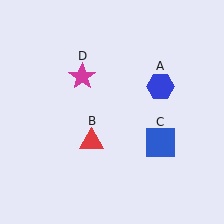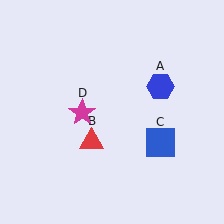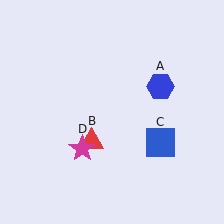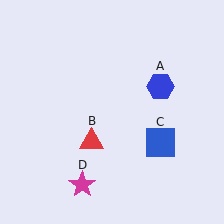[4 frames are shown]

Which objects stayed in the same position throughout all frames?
Blue hexagon (object A) and red triangle (object B) and blue square (object C) remained stationary.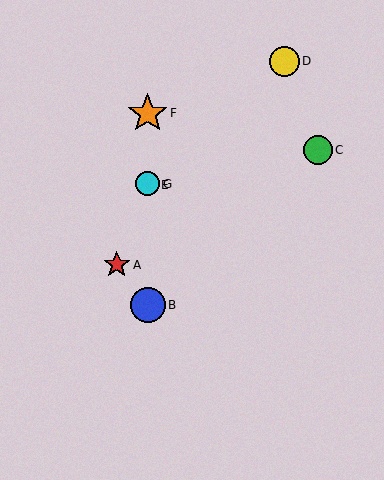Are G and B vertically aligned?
Yes, both are at x≈148.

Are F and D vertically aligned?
No, F is at x≈148 and D is at x≈284.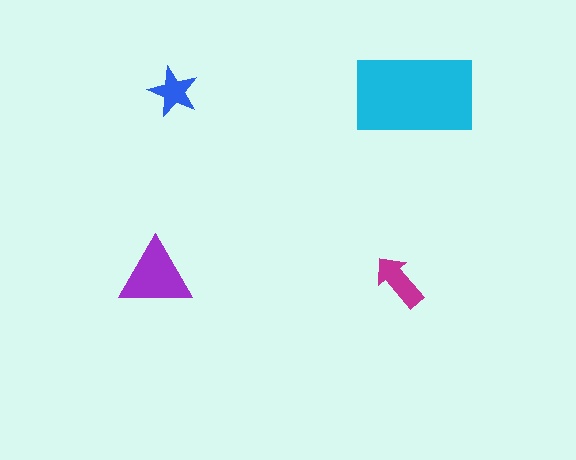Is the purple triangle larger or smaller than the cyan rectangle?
Smaller.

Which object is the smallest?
The blue star.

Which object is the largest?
The cyan rectangle.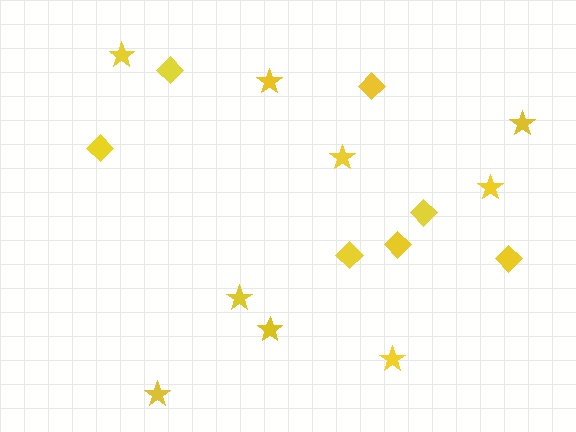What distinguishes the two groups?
There are 2 groups: one group of diamonds (7) and one group of stars (9).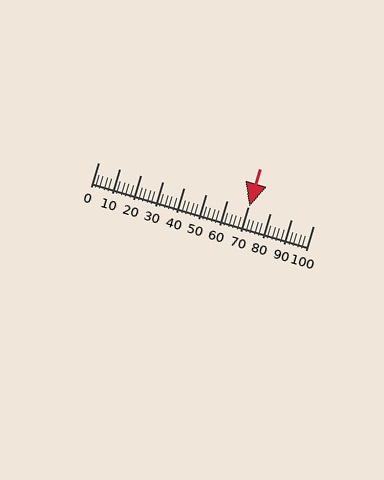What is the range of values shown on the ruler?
The ruler shows values from 0 to 100.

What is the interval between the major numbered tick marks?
The major tick marks are spaced 10 units apart.